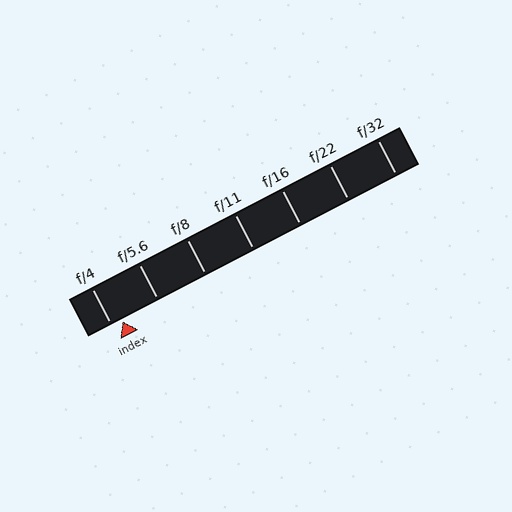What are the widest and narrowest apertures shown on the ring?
The widest aperture shown is f/4 and the narrowest is f/32.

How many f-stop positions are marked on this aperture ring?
There are 7 f-stop positions marked.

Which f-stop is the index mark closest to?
The index mark is closest to f/4.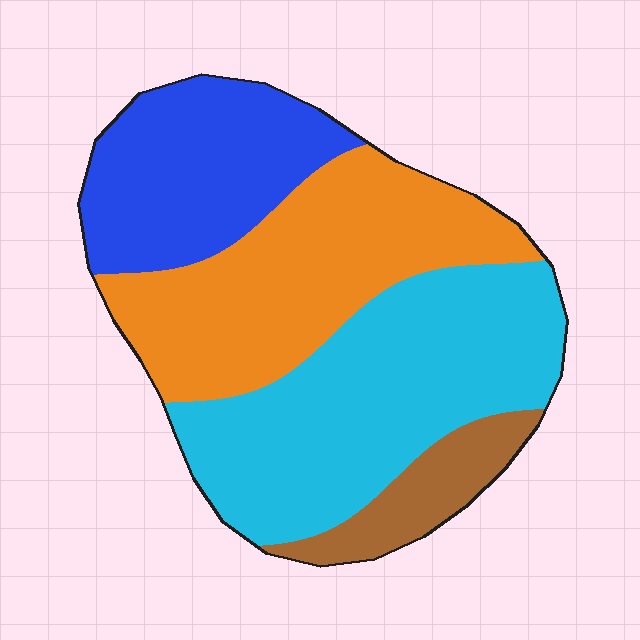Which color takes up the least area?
Brown, at roughly 10%.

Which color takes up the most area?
Cyan, at roughly 35%.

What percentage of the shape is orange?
Orange takes up about one third (1/3) of the shape.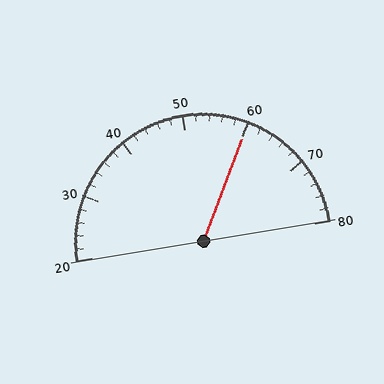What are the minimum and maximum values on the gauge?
The gauge ranges from 20 to 80.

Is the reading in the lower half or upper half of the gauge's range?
The reading is in the upper half of the range (20 to 80).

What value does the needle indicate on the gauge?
The needle indicates approximately 60.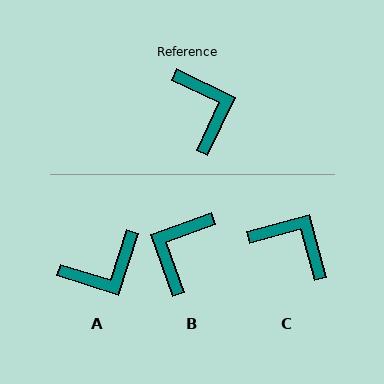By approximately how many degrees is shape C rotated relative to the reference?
Approximately 41 degrees counter-clockwise.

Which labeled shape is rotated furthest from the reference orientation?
B, about 135 degrees away.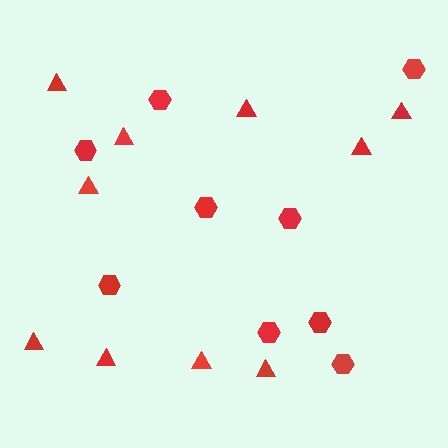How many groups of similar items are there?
There are 2 groups: one group of hexagons (9) and one group of triangles (10).